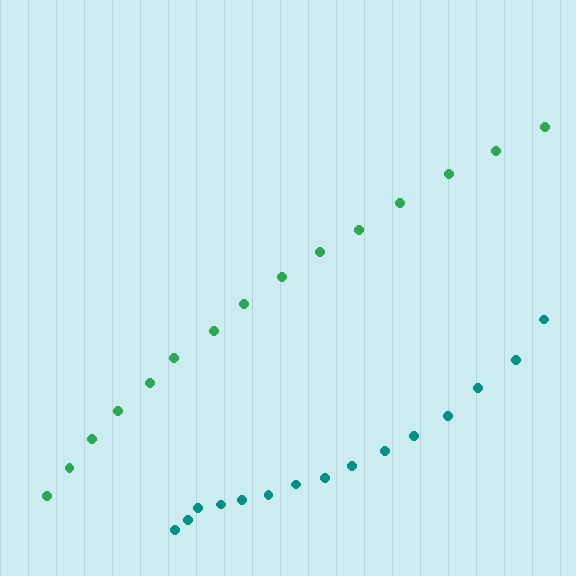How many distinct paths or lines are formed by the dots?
There are 2 distinct paths.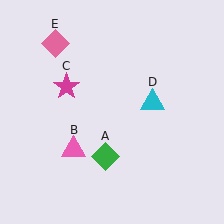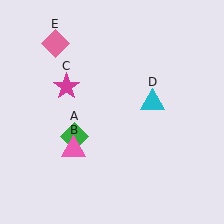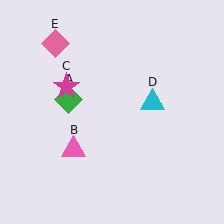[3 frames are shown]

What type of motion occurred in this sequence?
The green diamond (object A) rotated clockwise around the center of the scene.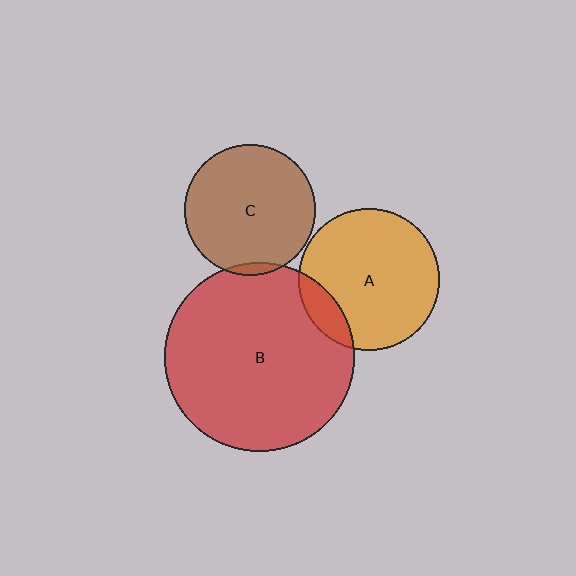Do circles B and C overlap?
Yes.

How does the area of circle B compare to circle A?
Approximately 1.8 times.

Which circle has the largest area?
Circle B (red).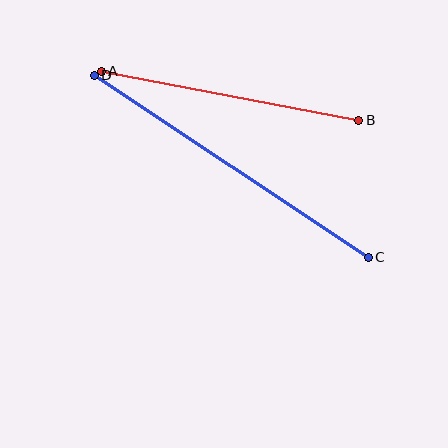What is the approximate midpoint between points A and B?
The midpoint is at approximately (230, 96) pixels.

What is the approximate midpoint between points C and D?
The midpoint is at approximately (231, 166) pixels.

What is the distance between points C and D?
The distance is approximately 329 pixels.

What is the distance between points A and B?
The distance is approximately 262 pixels.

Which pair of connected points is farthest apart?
Points C and D are farthest apart.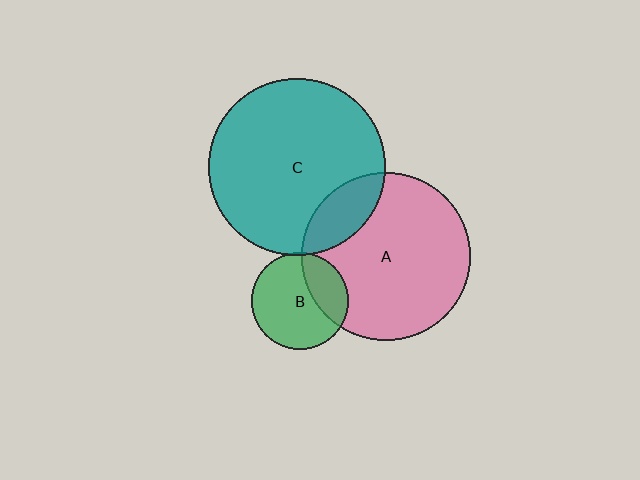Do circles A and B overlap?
Yes.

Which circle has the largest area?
Circle C (teal).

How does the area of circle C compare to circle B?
Approximately 3.3 times.